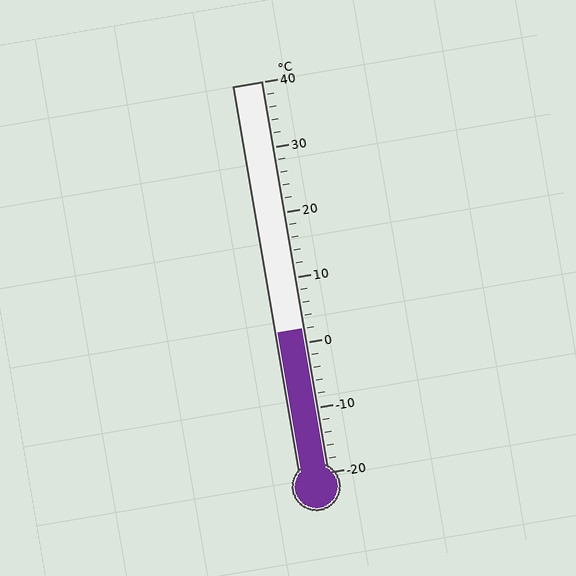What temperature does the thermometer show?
The thermometer shows approximately 2°C.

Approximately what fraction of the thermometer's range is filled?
The thermometer is filled to approximately 35% of its range.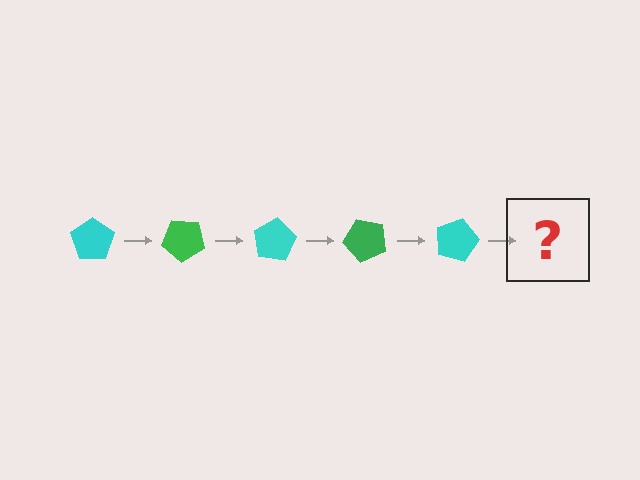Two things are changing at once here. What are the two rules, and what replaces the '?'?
The two rules are that it rotates 40 degrees each step and the color cycles through cyan and green. The '?' should be a green pentagon, rotated 200 degrees from the start.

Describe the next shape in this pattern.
It should be a green pentagon, rotated 200 degrees from the start.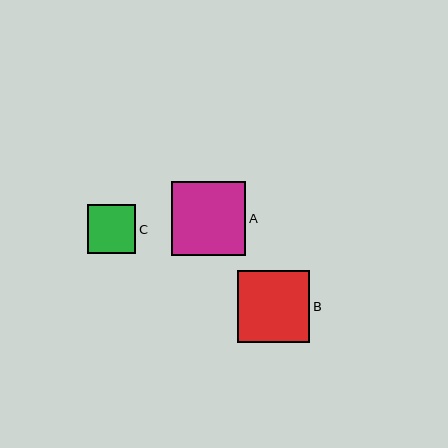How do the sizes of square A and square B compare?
Square A and square B are approximately the same size.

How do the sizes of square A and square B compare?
Square A and square B are approximately the same size.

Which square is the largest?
Square A is the largest with a size of approximately 74 pixels.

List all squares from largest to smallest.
From largest to smallest: A, B, C.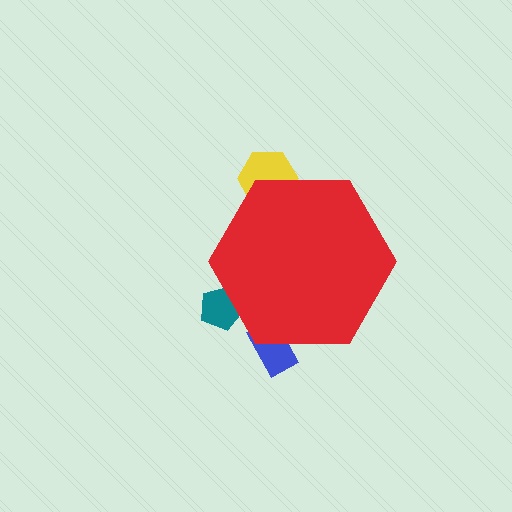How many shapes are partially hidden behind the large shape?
3 shapes are partially hidden.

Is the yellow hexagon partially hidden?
Yes, the yellow hexagon is partially hidden behind the red hexagon.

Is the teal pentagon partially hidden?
Yes, the teal pentagon is partially hidden behind the red hexagon.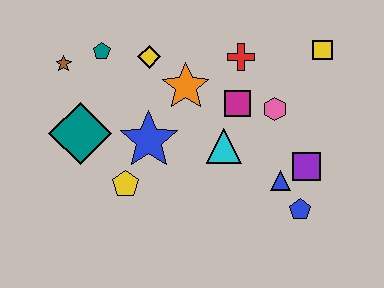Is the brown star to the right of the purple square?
No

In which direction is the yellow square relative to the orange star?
The yellow square is to the right of the orange star.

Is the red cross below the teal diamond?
No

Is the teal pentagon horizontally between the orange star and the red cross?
No